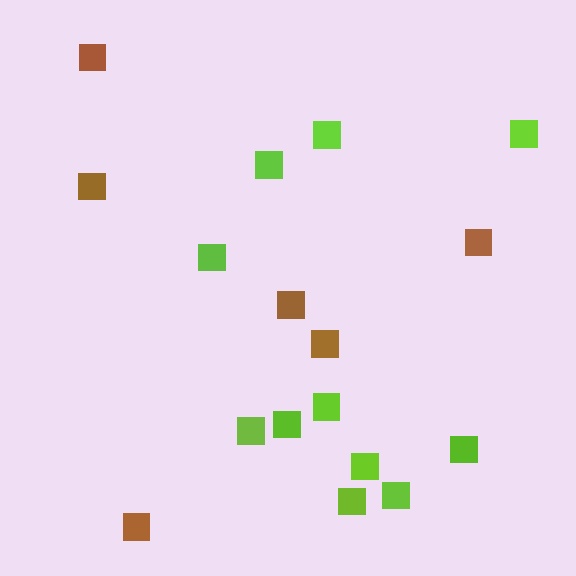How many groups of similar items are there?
There are 2 groups: one group of brown squares (6) and one group of lime squares (11).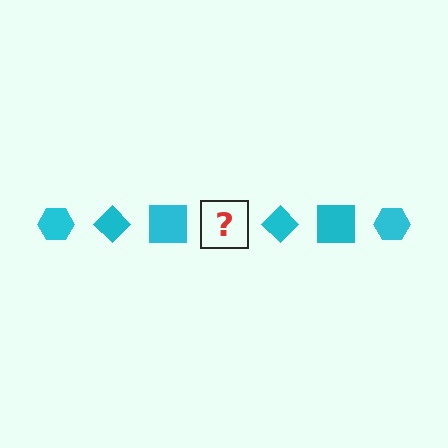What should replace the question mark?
The question mark should be replaced with a cyan hexagon.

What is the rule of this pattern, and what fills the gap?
The rule is that the pattern cycles through hexagon, diamond, square shapes in cyan. The gap should be filled with a cyan hexagon.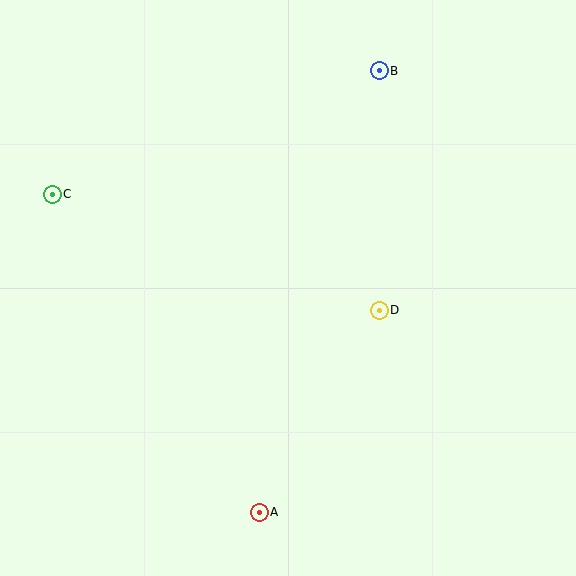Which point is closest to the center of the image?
Point D at (379, 310) is closest to the center.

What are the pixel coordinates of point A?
Point A is at (259, 512).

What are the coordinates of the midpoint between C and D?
The midpoint between C and D is at (216, 252).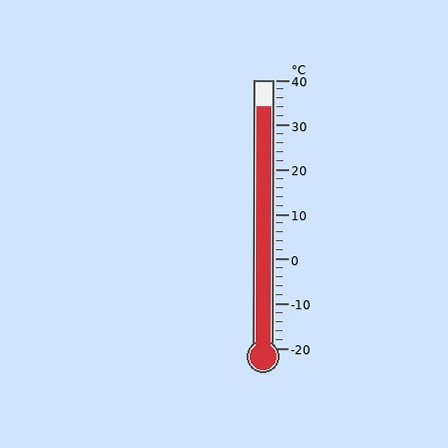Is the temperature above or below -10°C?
The temperature is above -10°C.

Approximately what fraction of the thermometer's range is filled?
The thermometer is filled to approximately 90% of its range.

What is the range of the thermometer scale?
The thermometer scale ranges from -20°C to 40°C.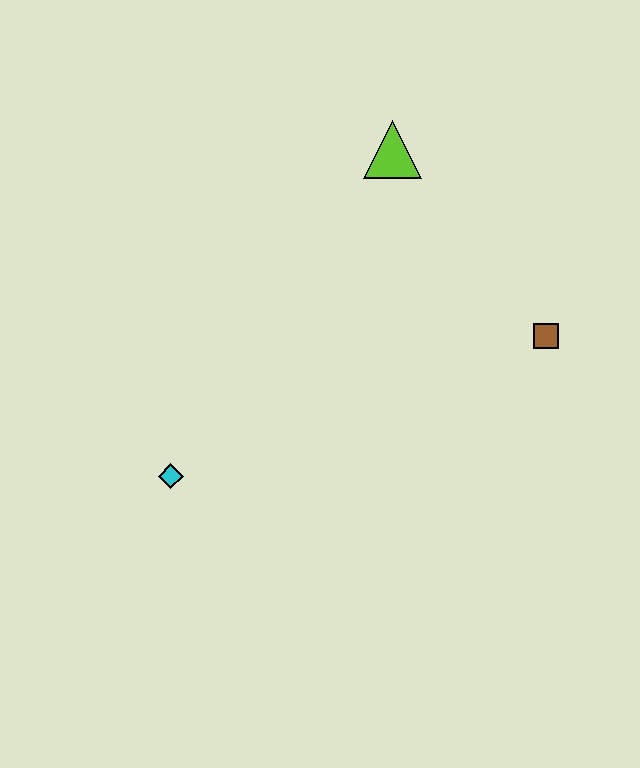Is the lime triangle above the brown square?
Yes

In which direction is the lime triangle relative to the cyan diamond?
The lime triangle is above the cyan diamond.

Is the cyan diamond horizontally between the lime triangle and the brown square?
No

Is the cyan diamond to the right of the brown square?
No